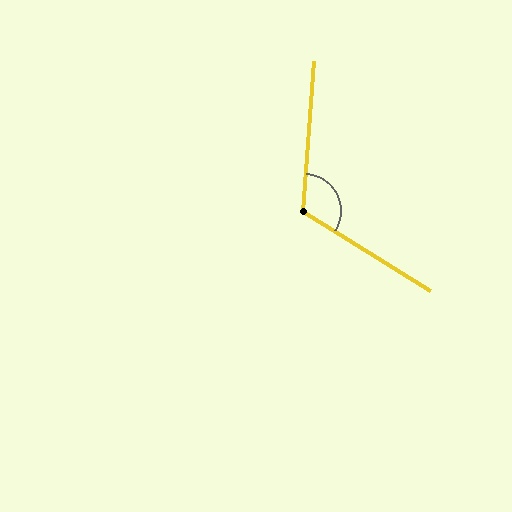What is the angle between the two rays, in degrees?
Approximately 118 degrees.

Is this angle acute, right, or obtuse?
It is obtuse.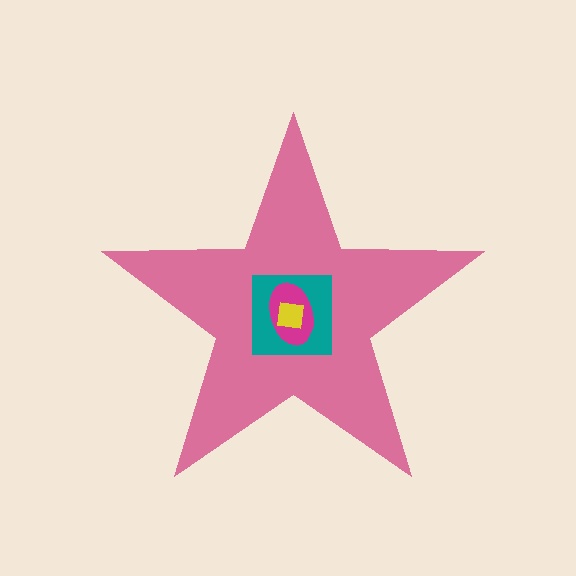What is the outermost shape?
The pink star.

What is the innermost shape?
The yellow square.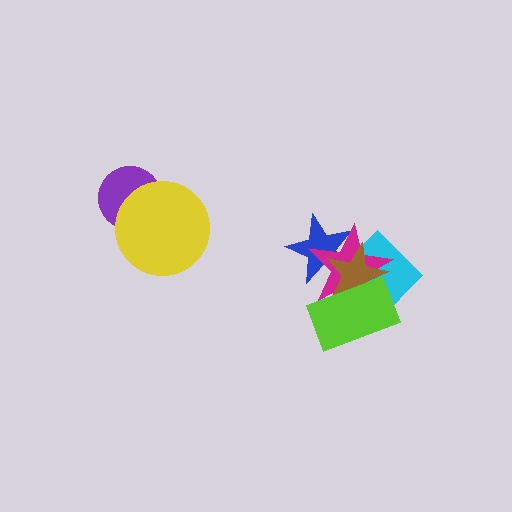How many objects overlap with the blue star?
3 objects overlap with the blue star.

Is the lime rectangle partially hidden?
No, no other shape covers it.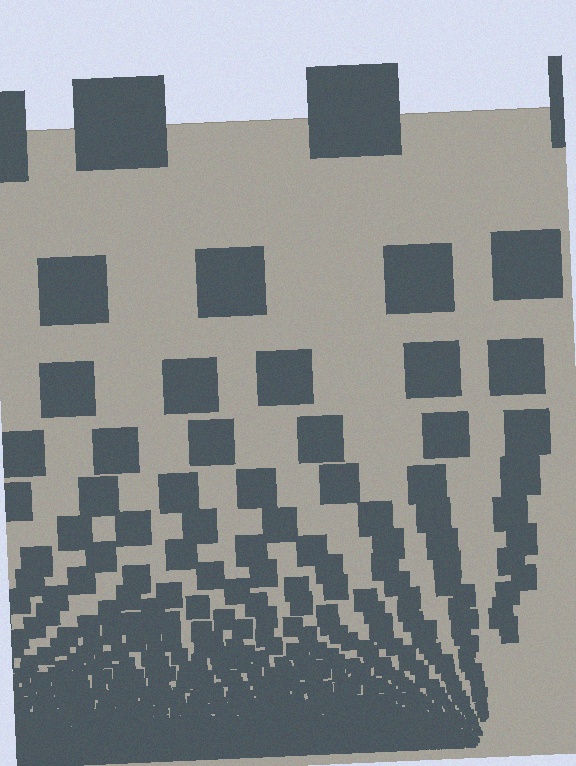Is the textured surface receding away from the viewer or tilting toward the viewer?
The surface appears to tilt toward the viewer. Texture elements get larger and sparser toward the top.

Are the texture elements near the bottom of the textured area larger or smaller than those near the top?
Smaller. The gradient is inverted — elements near the bottom are smaller and denser.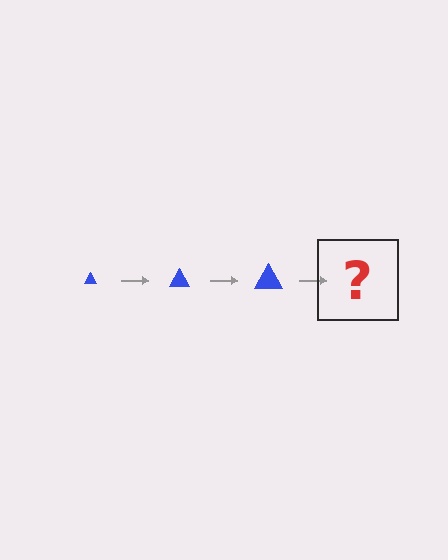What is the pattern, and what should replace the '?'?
The pattern is that the triangle gets progressively larger each step. The '?' should be a blue triangle, larger than the previous one.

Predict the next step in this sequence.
The next step is a blue triangle, larger than the previous one.